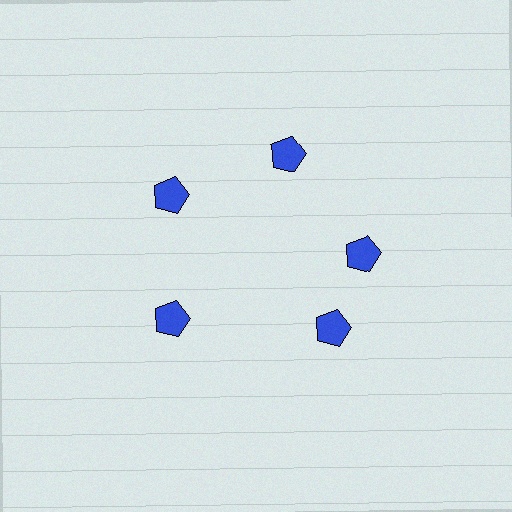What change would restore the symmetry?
The symmetry would be restored by rotating it back into even spacing with its neighbors so that all 5 pentagons sit at equal angles and equal distance from the center.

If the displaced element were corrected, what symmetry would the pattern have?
It would have 5-fold rotational symmetry — the pattern would map onto itself every 72 degrees.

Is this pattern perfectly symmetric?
No. The 5 blue pentagons are arranged in a ring, but one element near the 5 o'clock position is rotated out of alignment along the ring, breaking the 5-fold rotational symmetry.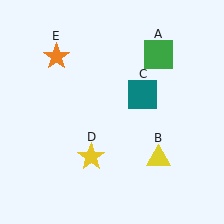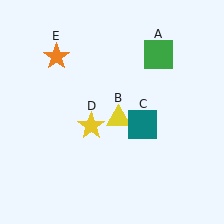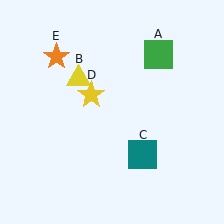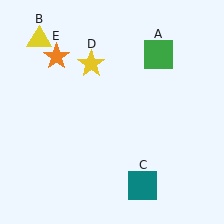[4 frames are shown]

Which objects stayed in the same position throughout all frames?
Green square (object A) and orange star (object E) remained stationary.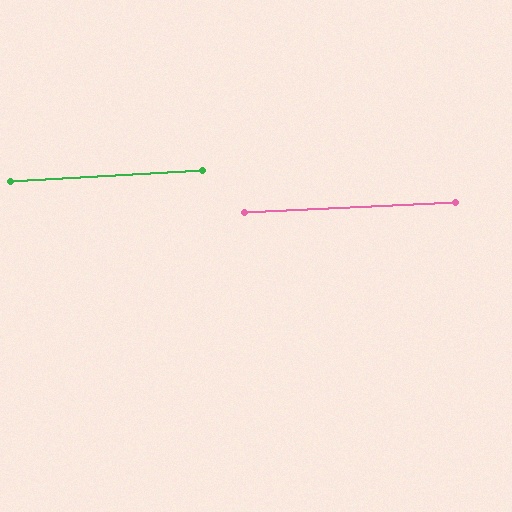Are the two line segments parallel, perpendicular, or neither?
Parallel — their directions differ by only 0.3°.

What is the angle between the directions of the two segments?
Approximately 0 degrees.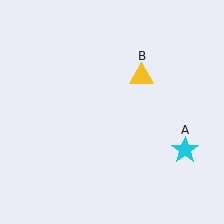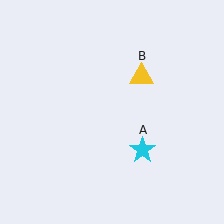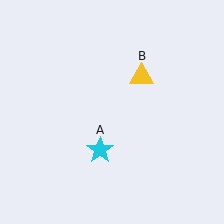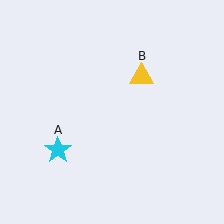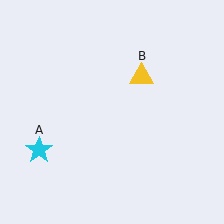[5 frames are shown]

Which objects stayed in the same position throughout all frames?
Yellow triangle (object B) remained stationary.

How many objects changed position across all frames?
1 object changed position: cyan star (object A).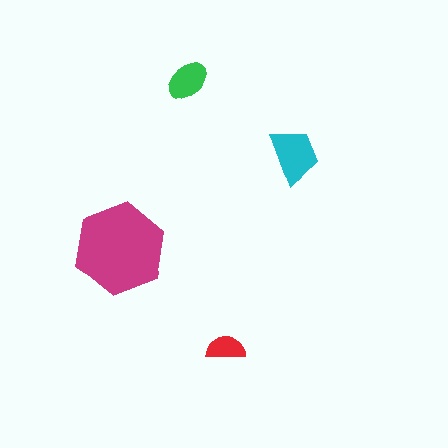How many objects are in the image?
There are 4 objects in the image.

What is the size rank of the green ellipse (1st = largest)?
3rd.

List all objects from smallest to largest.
The red semicircle, the green ellipse, the cyan trapezoid, the magenta hexagon.